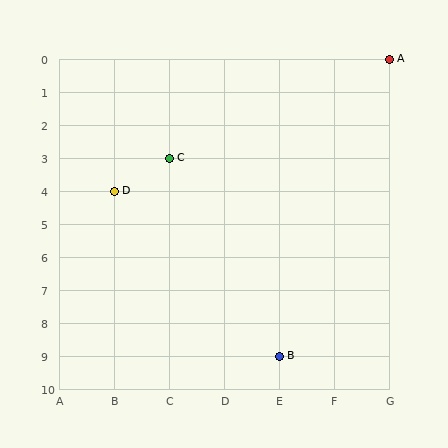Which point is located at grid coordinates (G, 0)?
Point A is at (G, 0).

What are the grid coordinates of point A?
Point A is at grid coordinates (G, 0).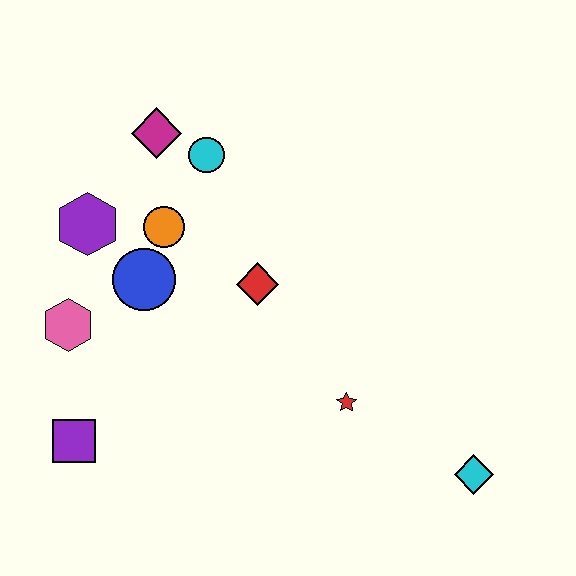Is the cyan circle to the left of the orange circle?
No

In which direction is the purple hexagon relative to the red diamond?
The purple hexagon is to the left of the red diamond.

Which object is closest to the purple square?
The pink hexagon is closest to the purple square.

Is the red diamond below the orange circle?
Yes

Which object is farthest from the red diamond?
The cyan diamond is farthest from the red diamond.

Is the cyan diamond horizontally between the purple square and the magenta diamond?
No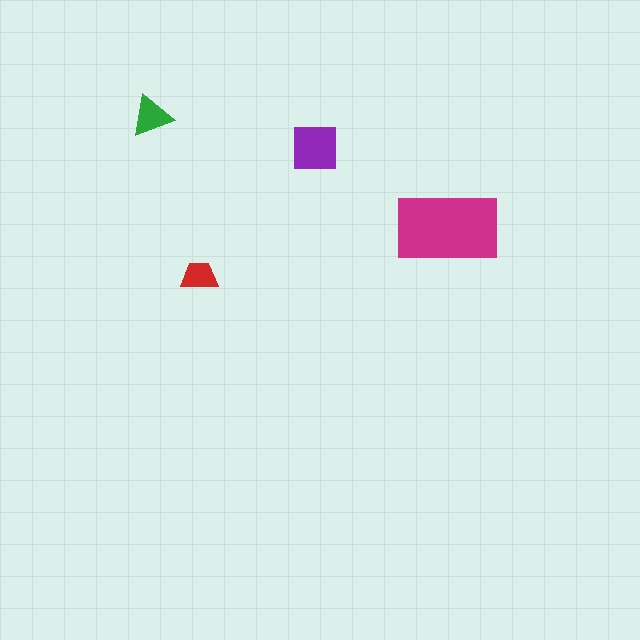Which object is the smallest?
The red trapezoid.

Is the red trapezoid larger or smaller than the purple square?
Smaller.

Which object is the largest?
The magenta rectangle.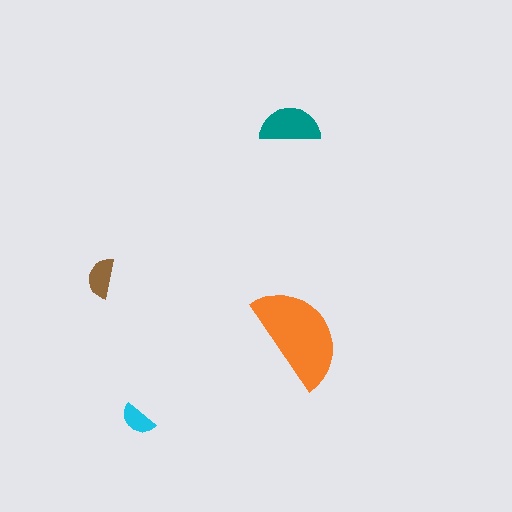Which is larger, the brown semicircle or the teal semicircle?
The teal one.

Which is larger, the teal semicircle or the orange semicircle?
The orange one.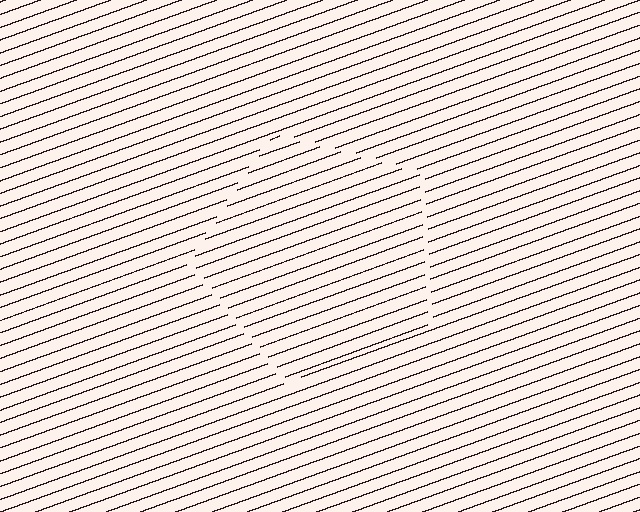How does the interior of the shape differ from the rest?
The interior of the shape contains the same grating, shifted by half a period — the contour is defined by the phase discontinuity where line-ends from the inner and outer gratings abut.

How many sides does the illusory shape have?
5 sides — the line-ends trace a pentagon.